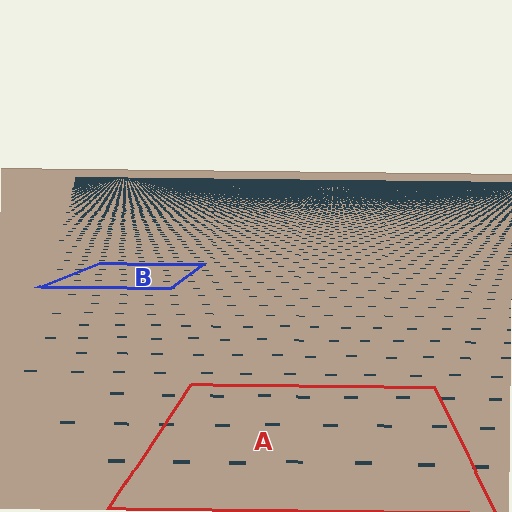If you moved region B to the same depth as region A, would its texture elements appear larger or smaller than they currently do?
They would appear larger. At a closer depth, the same texture elements are projected at a bigger on-screen size.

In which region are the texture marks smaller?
The texture marks are smaller in region B, because it is farther away.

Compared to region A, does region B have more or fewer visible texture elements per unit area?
Region B has more texture elements per unit area — they are packed more densely because it is farther away.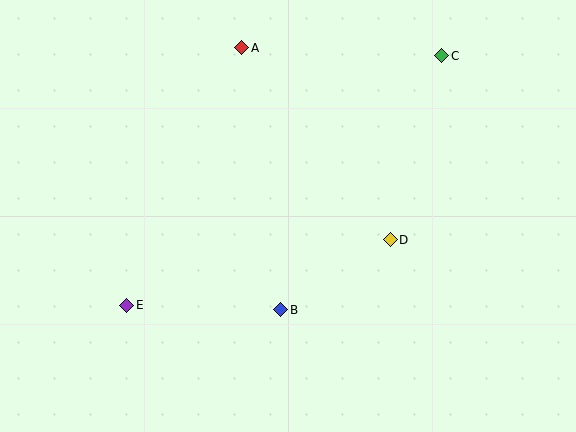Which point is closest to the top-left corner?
Point A is closest to the top-left corner.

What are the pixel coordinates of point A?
Point A is at (242, 48).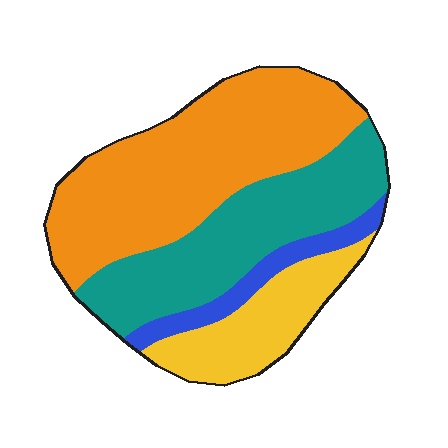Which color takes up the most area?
Orange, at roughly 45%.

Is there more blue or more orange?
Orange.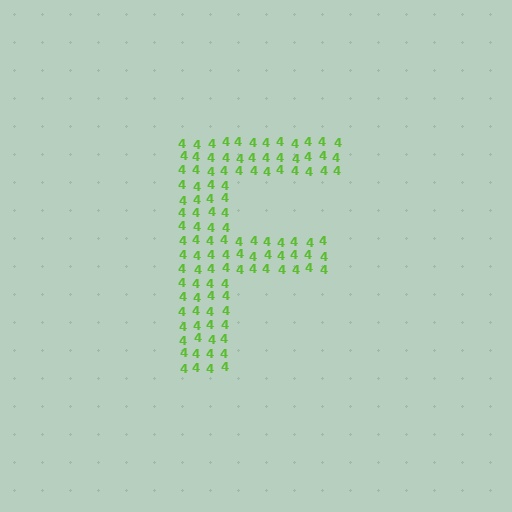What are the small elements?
The small elements are digit 4's.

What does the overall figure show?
The overall figure shows the letter F.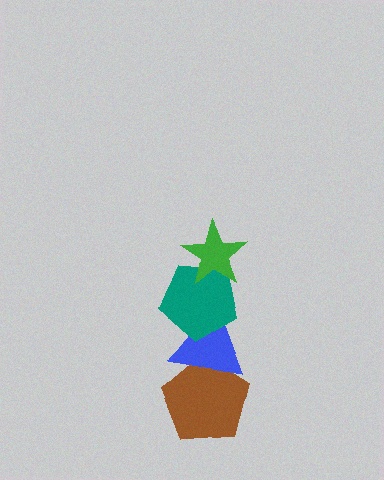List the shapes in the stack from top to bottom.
From top to bottom: the green star, the teal pentagon, the blue triangle, the brown pentagon.